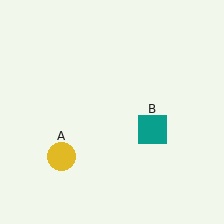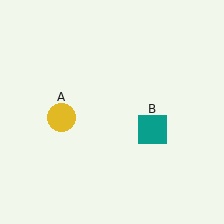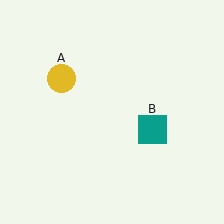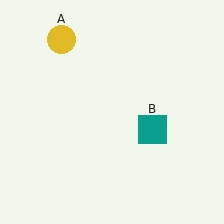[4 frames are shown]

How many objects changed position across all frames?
1 object changed position: yellow circle (object A).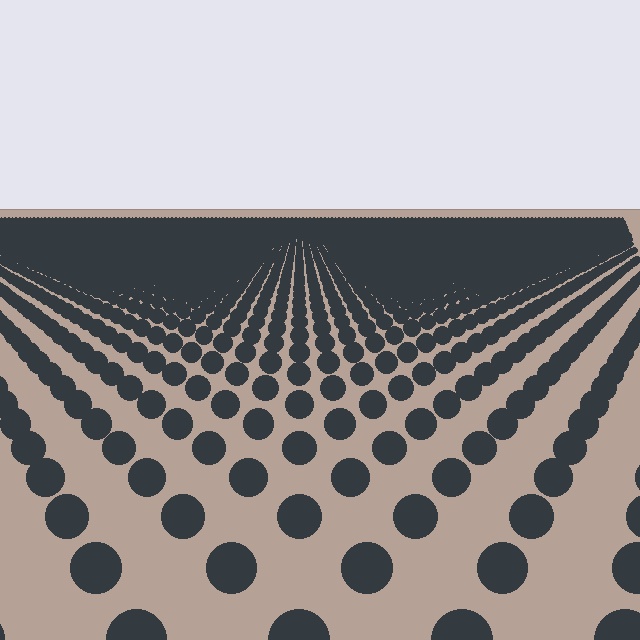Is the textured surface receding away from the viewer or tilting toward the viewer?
The surface is receding away from the viewer. Texture elements get smaller and denser toward the top.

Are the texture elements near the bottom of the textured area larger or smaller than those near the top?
Larger. Near the bottom, elements are closer to the viewer and appear at a bigger on-screen size.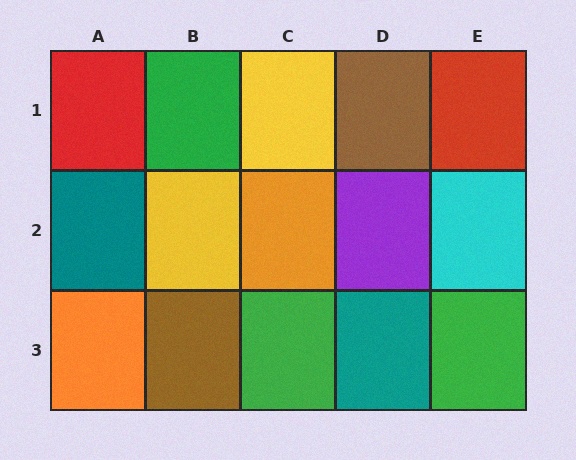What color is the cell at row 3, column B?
Brown.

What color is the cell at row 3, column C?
Green.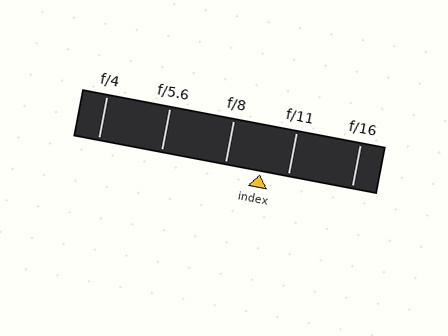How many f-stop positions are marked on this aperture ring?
There are 5 f-stop positions marked.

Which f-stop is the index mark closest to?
The index mark is closest to f/11.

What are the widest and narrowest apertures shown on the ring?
The widest aperture shown is f/4 and the narrowest is f/16.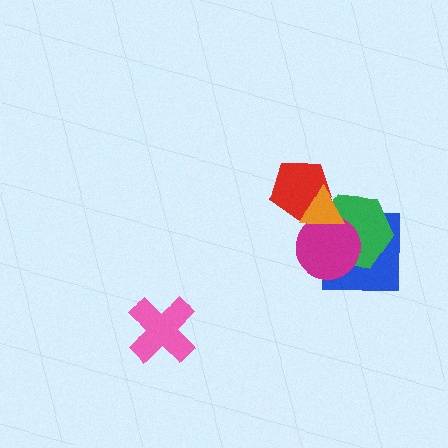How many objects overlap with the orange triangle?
4 objects overlap with the orange triangle.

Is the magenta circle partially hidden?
Yes, it is partially covered by another shape.